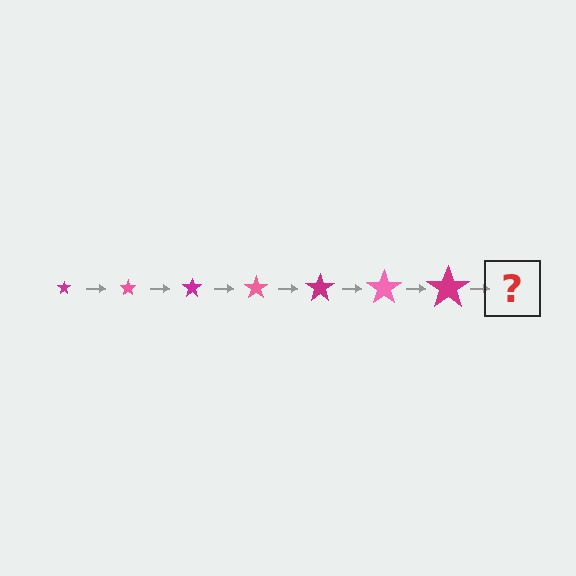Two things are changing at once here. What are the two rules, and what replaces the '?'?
The two rules are that the star grows larger each step and the color cycles through magenta and pink. The '?' should be a pink star, larger than the previous one.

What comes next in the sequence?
The next element should be a pink star, larger than the previous one.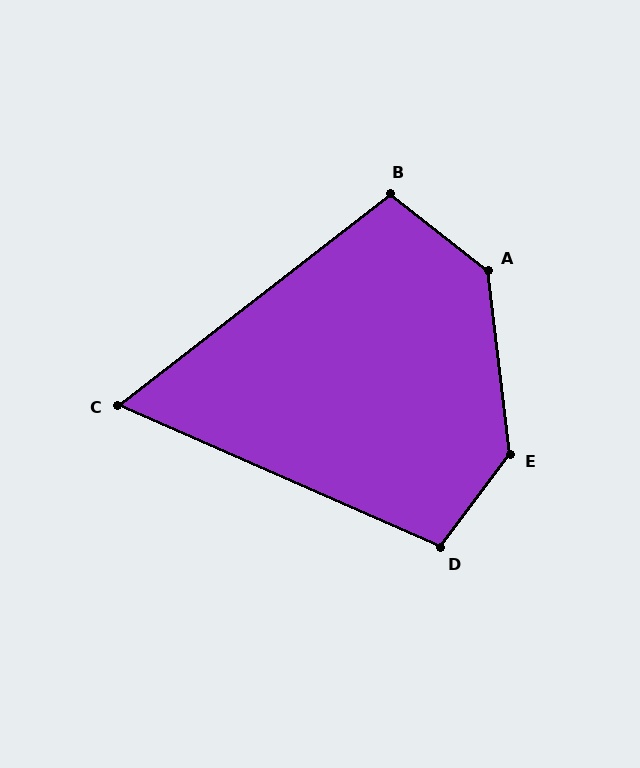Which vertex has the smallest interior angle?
C, at approximately 62 degrees.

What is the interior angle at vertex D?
Approximately 103 degrees (obtuse).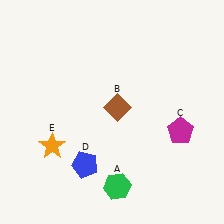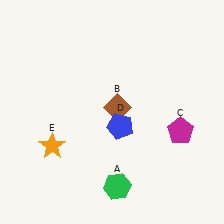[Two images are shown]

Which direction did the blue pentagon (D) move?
The blue pentagon (D) moved up.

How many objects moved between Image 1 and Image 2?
1 object moved between the two images.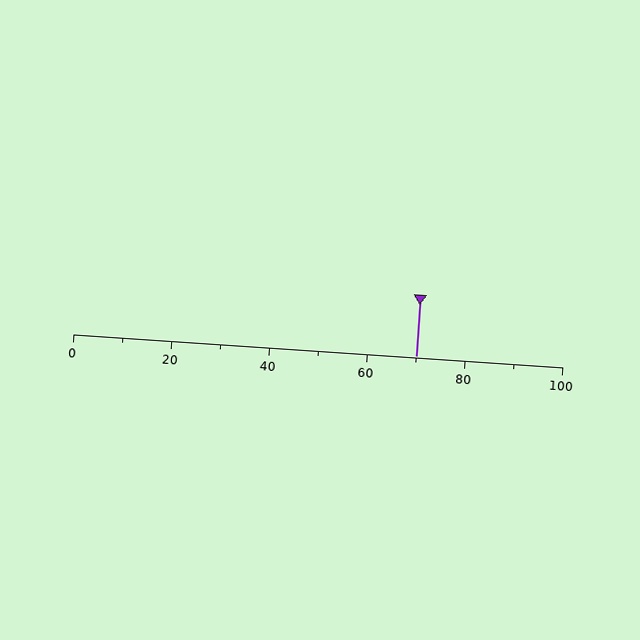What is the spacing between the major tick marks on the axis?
The major ticks are spaced 20 apart.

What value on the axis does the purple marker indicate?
The marker indicates approximately 70.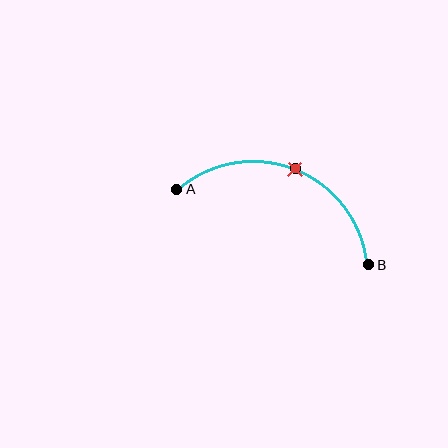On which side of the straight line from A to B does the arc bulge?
The arc bulges above the straight line connecting A and B.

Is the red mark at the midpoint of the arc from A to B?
Yes. The red mark lies on the arc at equal arc-length from both A and B — it is the arc midpoint.